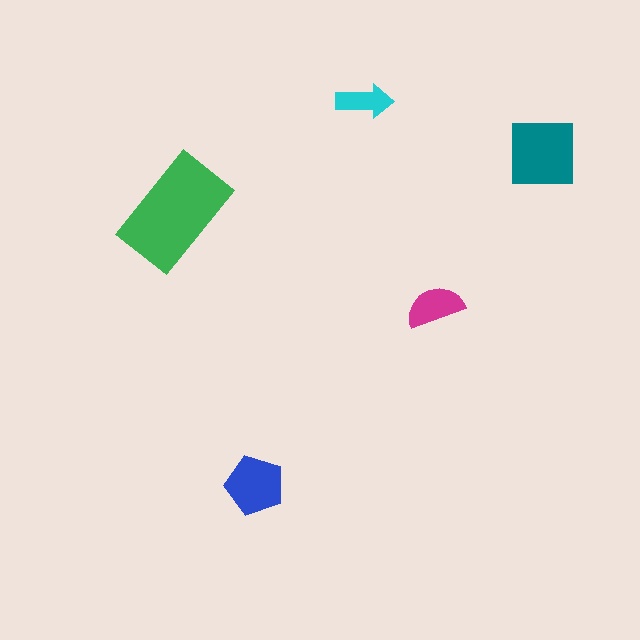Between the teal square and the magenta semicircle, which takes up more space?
The teal square.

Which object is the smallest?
The cyan arrow.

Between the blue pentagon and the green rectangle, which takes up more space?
The green rectangle.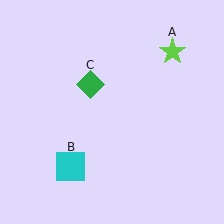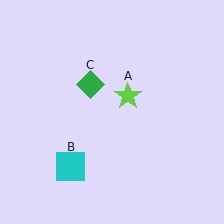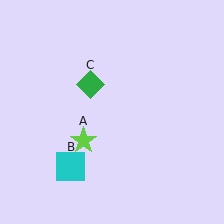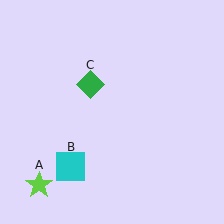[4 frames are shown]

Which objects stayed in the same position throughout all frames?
Cyan square (object B) and green diamond (object C) remained stationary.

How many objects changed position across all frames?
1 object changed position: lime star (object A).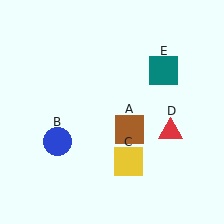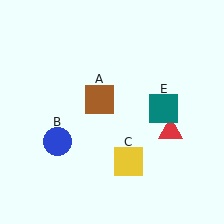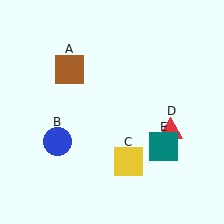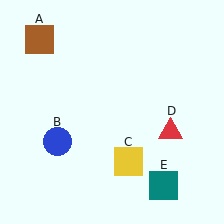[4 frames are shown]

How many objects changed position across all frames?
2 objects changed position: brown square (object A), teal square (object E).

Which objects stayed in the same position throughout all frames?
Blue circle (object B) and yellow square (object C) and red triangle (object D) remained stationary.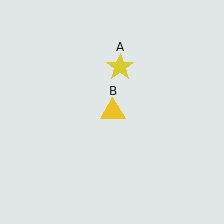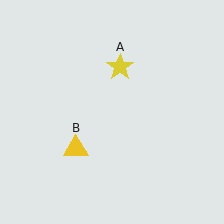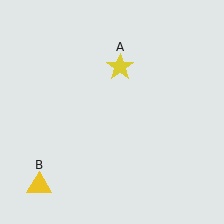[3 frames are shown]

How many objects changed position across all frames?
1 object changed position: yellow triangle (object B).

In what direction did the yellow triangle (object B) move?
The yellow triangle (object B) moved down and to the left.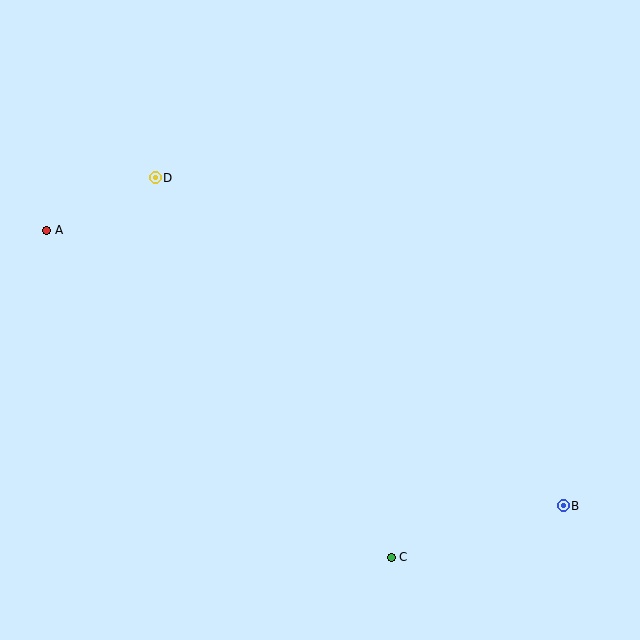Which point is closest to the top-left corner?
Point A is closest to the top-left corner.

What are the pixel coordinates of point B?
Point B is at (563, 506).